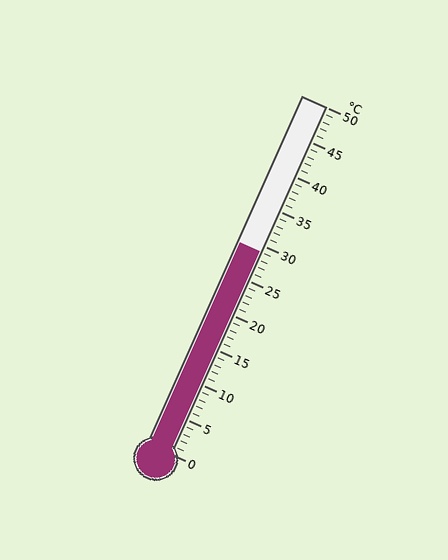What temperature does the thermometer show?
The thermometer shows approximately 29°C.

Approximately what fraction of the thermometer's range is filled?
The thermometer is filled to approximately 60% of its range.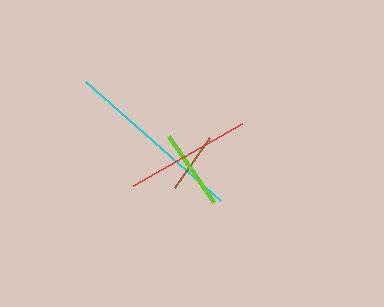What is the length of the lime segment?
The lime segment is approximately 79 pixels long.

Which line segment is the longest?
The cyan line is the longest at approximately 180 pixels.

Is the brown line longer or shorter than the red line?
The red line is longer than the brown line.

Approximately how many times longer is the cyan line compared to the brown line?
The cyan line is approximately 2.9 times the length of the brown line.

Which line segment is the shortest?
The brown line is the shortest at approximately 61 pixels.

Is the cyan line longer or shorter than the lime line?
The cyan line is longer than the lime line.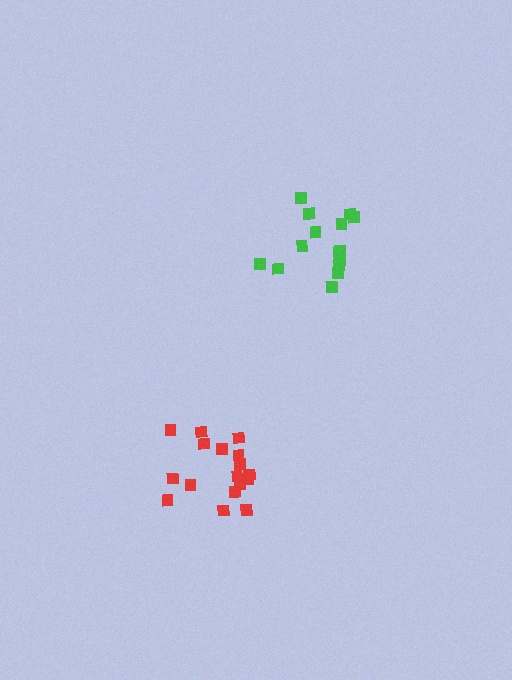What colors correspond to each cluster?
The clusters are colored: red, green.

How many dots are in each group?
Group 1: 17 dots, Group 2: 15 dots (32 total).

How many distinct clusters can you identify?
There are 2 distinct clusters.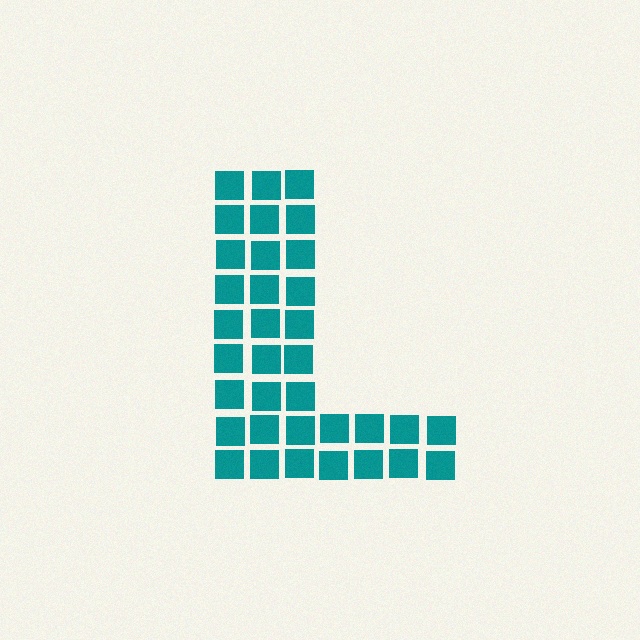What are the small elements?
The small elements are squares.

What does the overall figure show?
The overall figure shows the letter L.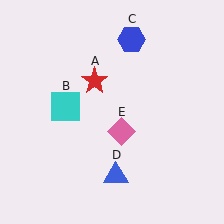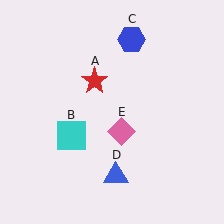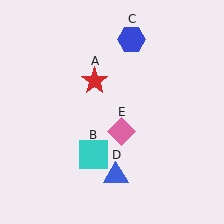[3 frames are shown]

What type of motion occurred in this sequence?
The cyan square (object B) rotated counterclockwise around the center of the scene.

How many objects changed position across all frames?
1 object changed position: cyan square (object B).